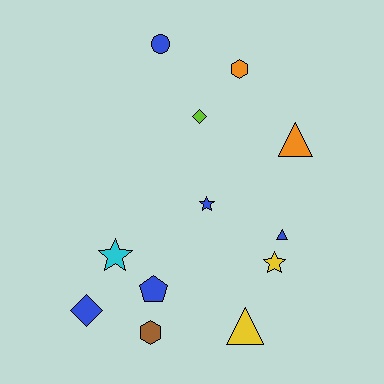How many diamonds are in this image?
There are 2 diamonds.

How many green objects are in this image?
There are no green objects.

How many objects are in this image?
There are 12 objects.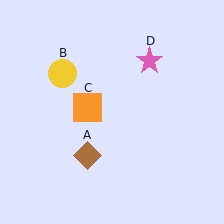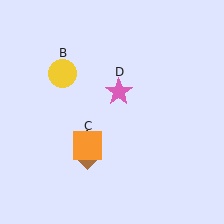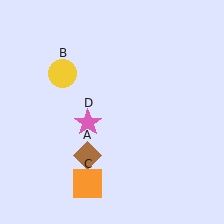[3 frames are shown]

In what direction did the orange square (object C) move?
The orange square (object C) moved down.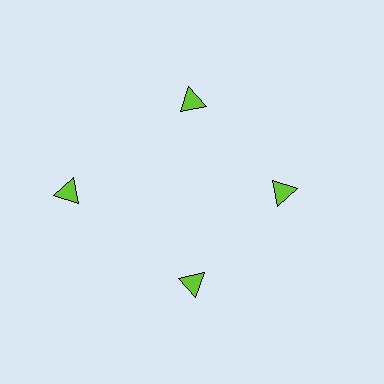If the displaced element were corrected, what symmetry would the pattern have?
It would have 4-fold rotational symmetry — the pattern would map onto itself every 90 degrees.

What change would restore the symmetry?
The symmetry would be restored by moving it inward, back onto the ring so that all 4 triangles sit at equal angles and equal distance from the center.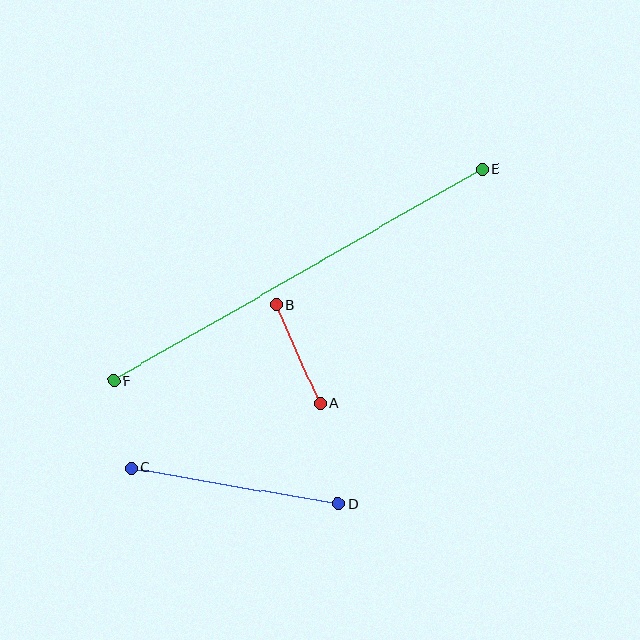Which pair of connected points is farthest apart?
Points E and F are farthest apart.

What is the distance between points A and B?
The distance is approximately 108 pixels.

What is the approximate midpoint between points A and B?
The midpoint is at approximately (298, 354) pixels.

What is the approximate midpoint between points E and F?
The midpoint is at approximately (298, 275) pixels.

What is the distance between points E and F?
The distance is approximately 425 pixels.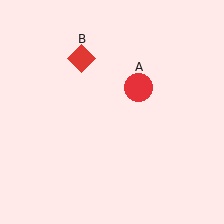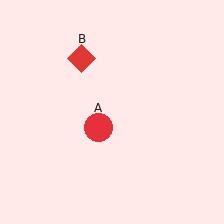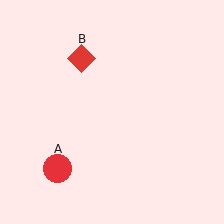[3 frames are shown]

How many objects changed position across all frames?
1 object changed position: red circle (object A).